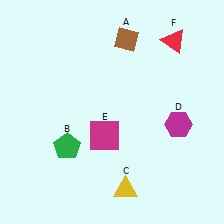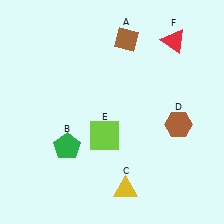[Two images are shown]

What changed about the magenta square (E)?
In Image 1, E is magenta. In Image 2, it changed to lime.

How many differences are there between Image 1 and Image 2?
There are 2 differences between the two images.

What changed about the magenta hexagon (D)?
In Image 1, D is magenta. In Image 2, it changed to brown.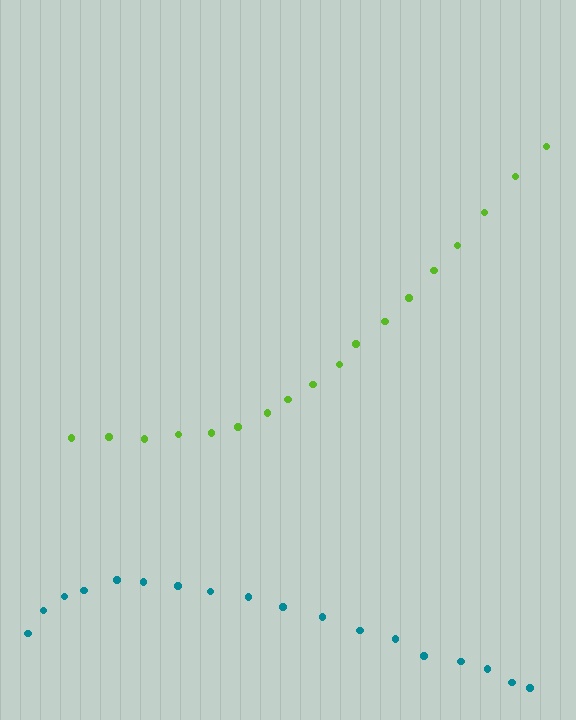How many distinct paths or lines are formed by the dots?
There are 2 distinct paths.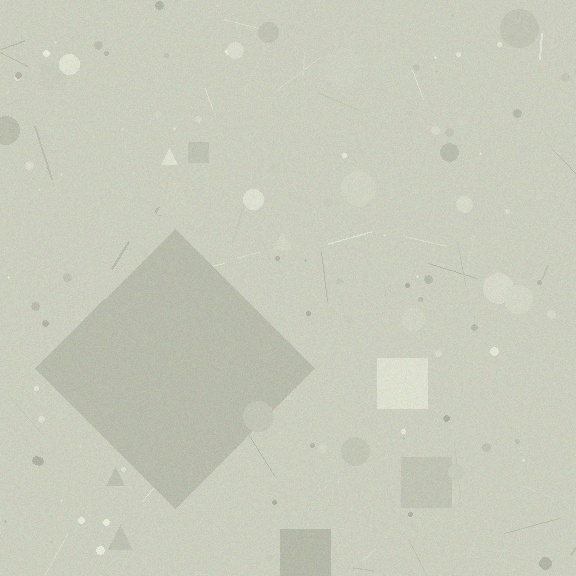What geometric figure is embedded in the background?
A diamond is embedded in the background.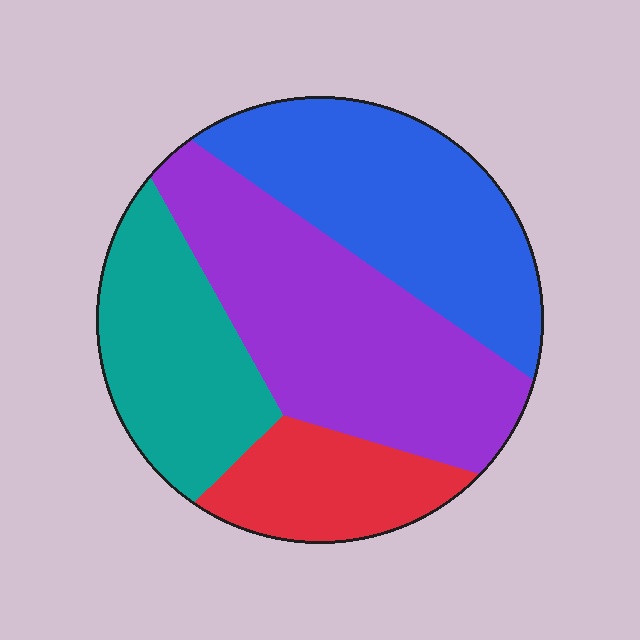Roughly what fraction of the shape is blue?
Blue takes up between a quarter and a half of the shape.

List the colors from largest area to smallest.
From largest to smallest: purple, blue, teal, red.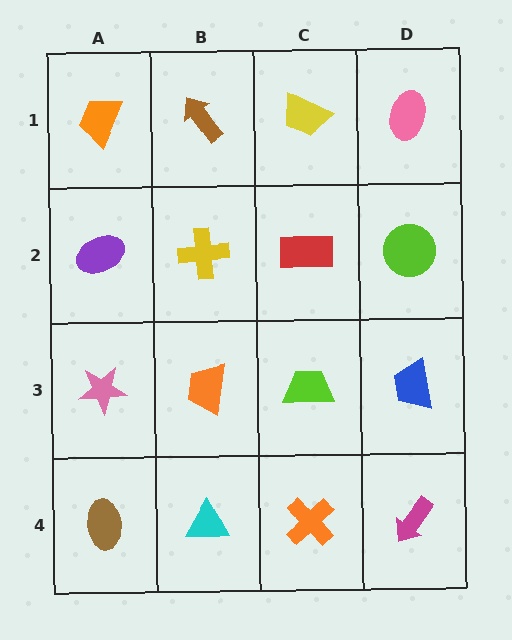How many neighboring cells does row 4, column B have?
3.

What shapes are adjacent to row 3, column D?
A lime circle (row 2, column D), a magenta arrow (row 4, column D), a lime trapezoid (row 3, column C).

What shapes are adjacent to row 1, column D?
A lime circle (row 2, column D), a yellow trapezoid (row 1, column C).